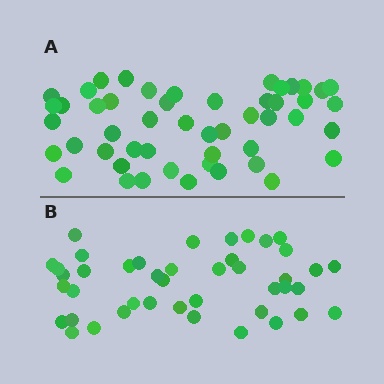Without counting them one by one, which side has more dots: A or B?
Region A (the top region) has more dots.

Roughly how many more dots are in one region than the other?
Region A has roughly 8 or so more dots than region B.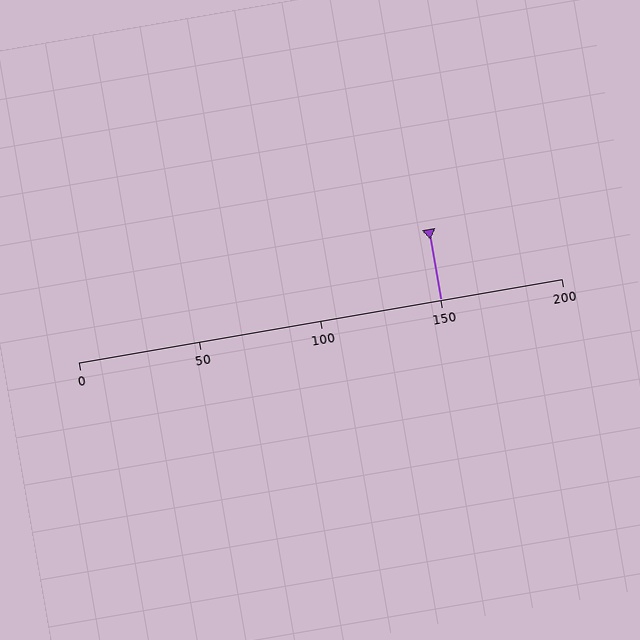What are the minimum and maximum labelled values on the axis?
The axis runs from 0 to 200.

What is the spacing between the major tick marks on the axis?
The major ticks are spaced 50 apart.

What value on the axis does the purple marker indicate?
The marker indicates approximately 150.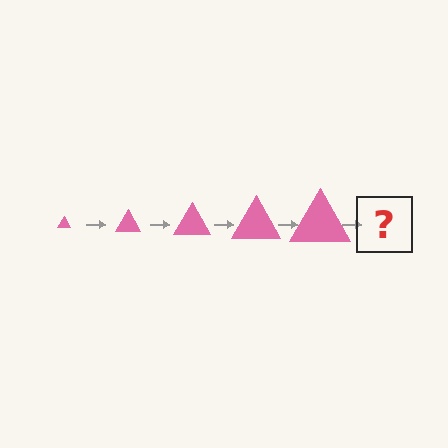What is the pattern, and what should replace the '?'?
The pattern is that the triangle gets progressively larger each step. The '?' should be a pink triangle, larger than the previous one.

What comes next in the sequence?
The next element should be a pink triangle, larger than the previous one.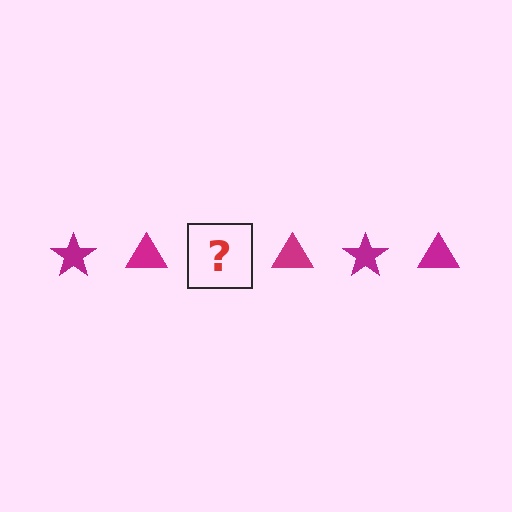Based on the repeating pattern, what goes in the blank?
The blank should be a magenta star.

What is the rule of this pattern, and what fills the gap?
The rule is that the pattern cycles through star, triangle shapes in magenta. The gap should be filled with a magenta star.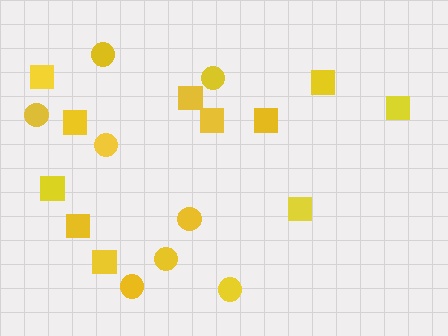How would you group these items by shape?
There are 2 groups: one group of squares (11) and one group of circles (8).